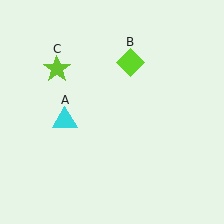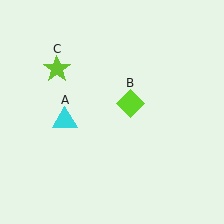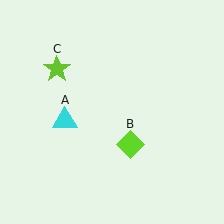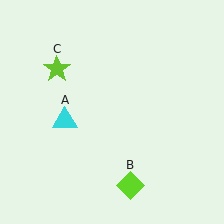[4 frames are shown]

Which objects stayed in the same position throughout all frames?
Cyan triangle (object A) and lime star (object C) remained stationary.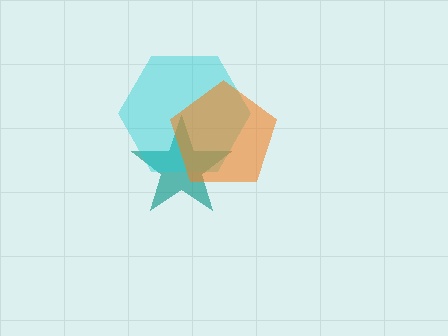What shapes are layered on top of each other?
The layered shapes are: a teal star, a cyan hexagon, an orange pentagon.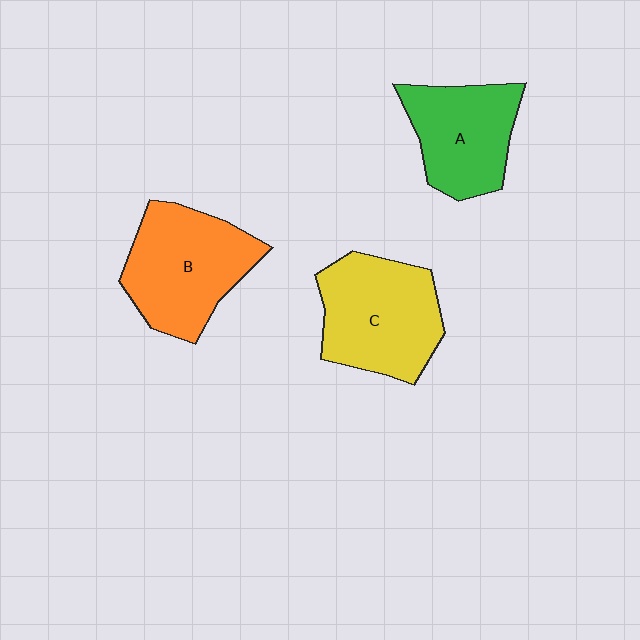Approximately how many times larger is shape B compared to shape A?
Approximately 1.2 times.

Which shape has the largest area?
Shape B (orange).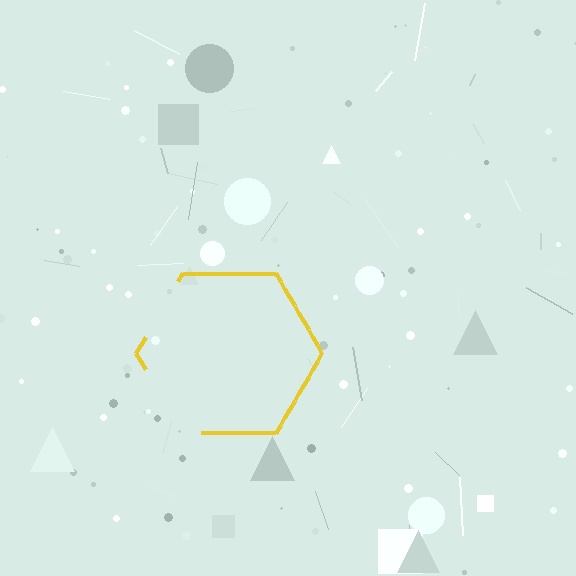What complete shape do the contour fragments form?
The contour fragments form a hexagon.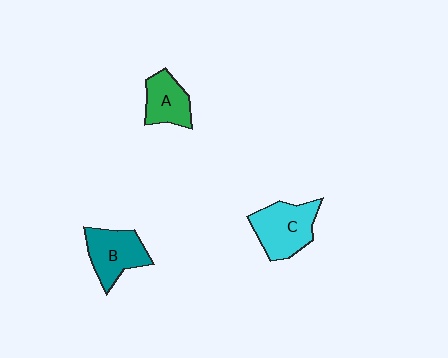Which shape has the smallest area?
Shape A (green).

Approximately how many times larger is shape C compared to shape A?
Approximately 1.4 times.